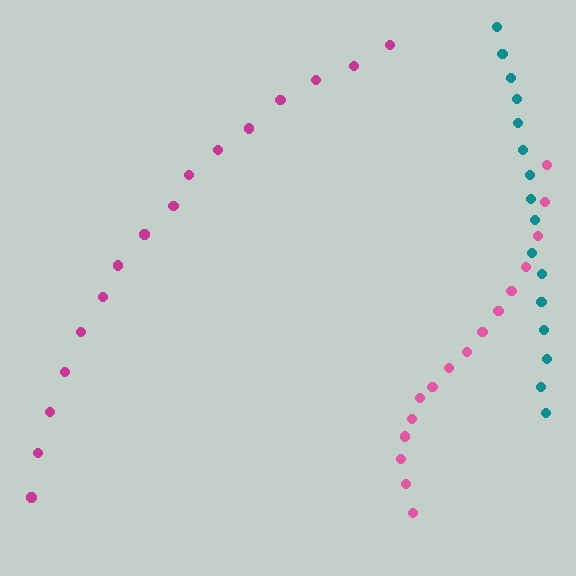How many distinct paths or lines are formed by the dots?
There are 3 distinct paths.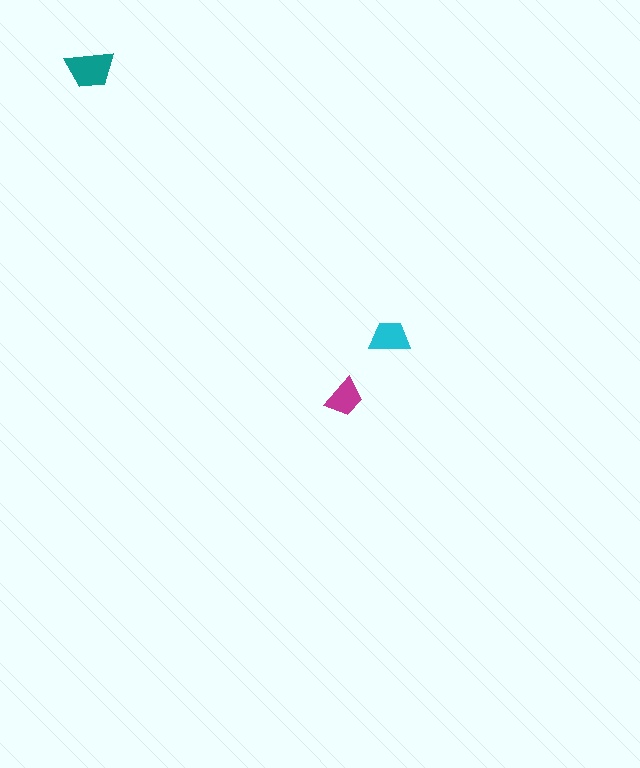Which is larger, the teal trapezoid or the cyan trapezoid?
The teal one.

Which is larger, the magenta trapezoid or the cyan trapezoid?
The cyan one.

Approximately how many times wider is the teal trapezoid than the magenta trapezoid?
About 1.5 times wider.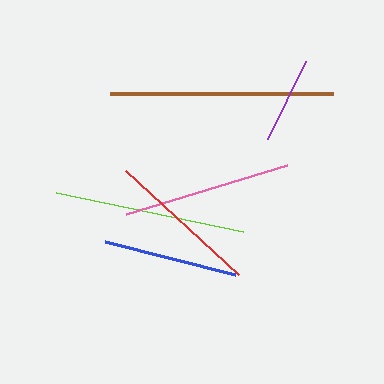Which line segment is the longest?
The brown line is the longest at approximately 223 pixels.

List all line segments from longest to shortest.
From longest to shortest: brown, lime, pink, red, blue, purple.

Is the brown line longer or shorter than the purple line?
The brown line is longer than the purple line.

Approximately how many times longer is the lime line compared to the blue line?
The lime line is approximately 1.4 times the length of the blue line.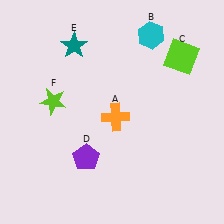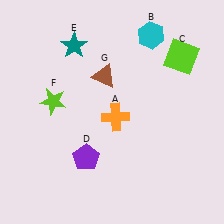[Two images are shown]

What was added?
A brown triangle (G) was added in Image 2.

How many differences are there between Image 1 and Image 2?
There is 1 difference between the two images.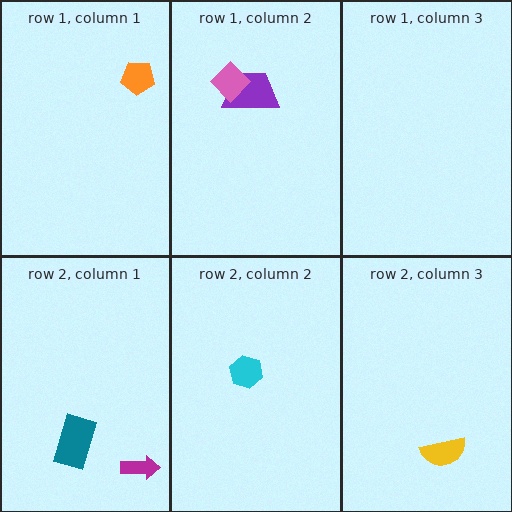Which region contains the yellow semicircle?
The row 2, column 3 region.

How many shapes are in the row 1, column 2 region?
2.